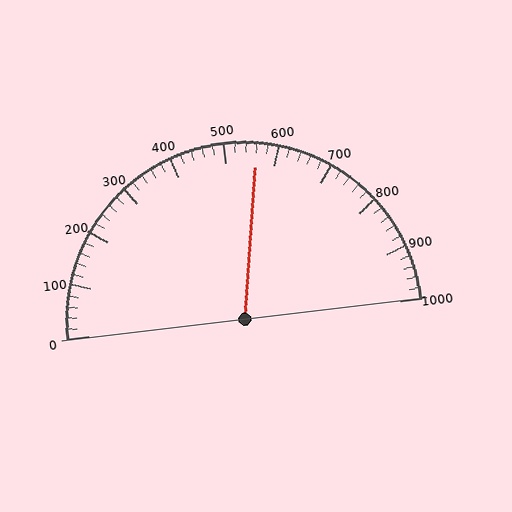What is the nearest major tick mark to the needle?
The nearest major tick mark is 600.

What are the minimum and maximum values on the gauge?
The gauge ranges from 0 to 1000.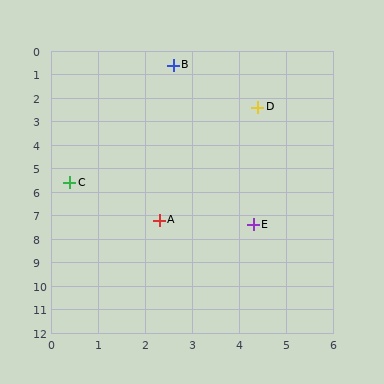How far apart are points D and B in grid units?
Points D and B are about 2.5 grid units apart.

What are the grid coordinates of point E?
Point E is at approximately (4.3, 7.4).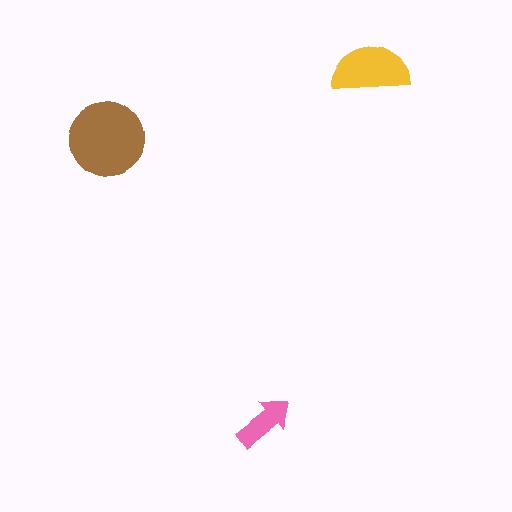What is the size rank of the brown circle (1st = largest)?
1st.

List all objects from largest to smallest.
The brown circle, the yellow semicircle, the pink arrow.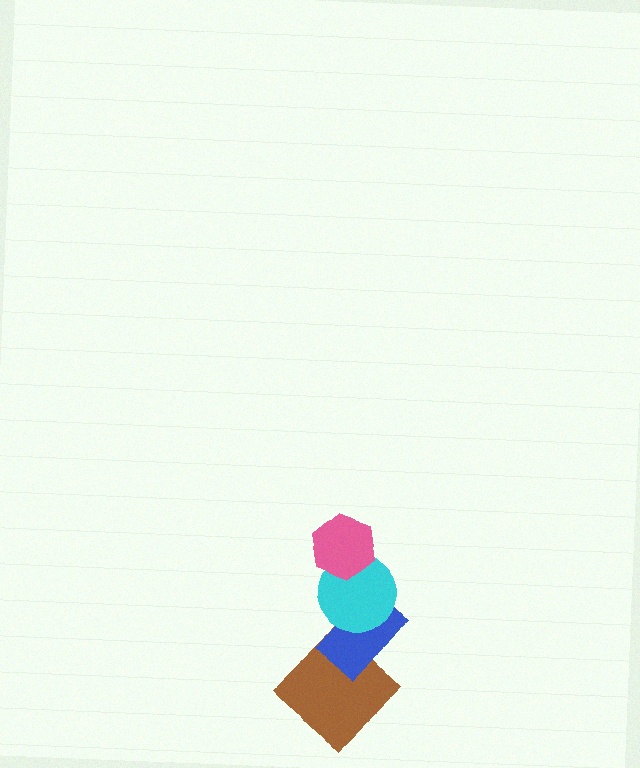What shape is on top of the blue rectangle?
The cyan circle is on top of the blue rectangle.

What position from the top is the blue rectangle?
The blue rectangle is 3rd from the top.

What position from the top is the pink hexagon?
The pink hexagon is 1st from the top.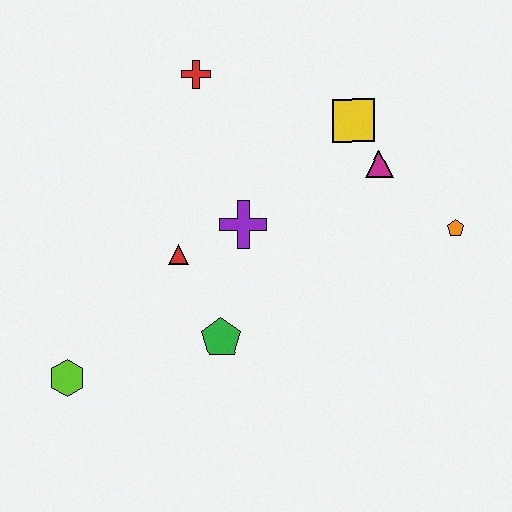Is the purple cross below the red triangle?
No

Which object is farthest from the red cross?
The lime hexagon is farthest from the red cross.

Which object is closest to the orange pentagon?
The magenta triangle is closest to the orange pentagon.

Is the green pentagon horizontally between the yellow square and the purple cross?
No